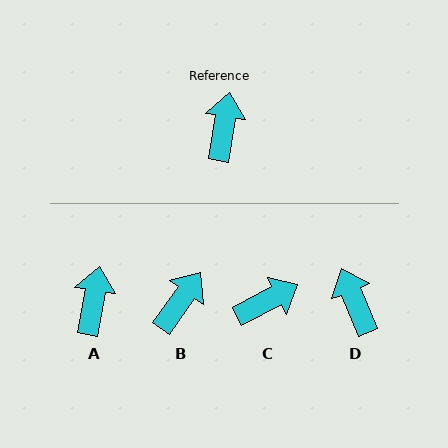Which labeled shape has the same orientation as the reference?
A.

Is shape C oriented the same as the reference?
No, it is off by about 53 degrees.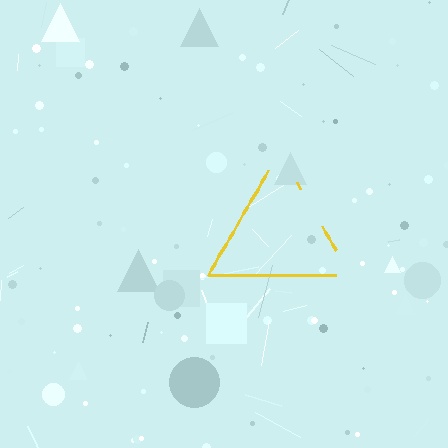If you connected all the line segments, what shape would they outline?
They would outline a triangle.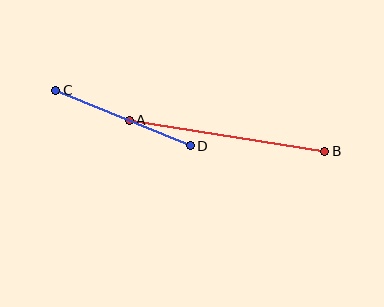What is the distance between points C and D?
The distance is approximately 145 pixels.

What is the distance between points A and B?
The distance is approximately 198 pixels.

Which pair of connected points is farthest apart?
Points A and B are farthest apart.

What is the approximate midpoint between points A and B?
The midpoint is at approximately (227, 136) pixels.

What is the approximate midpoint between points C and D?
The midpoint is at approximately (123, 118) pixels.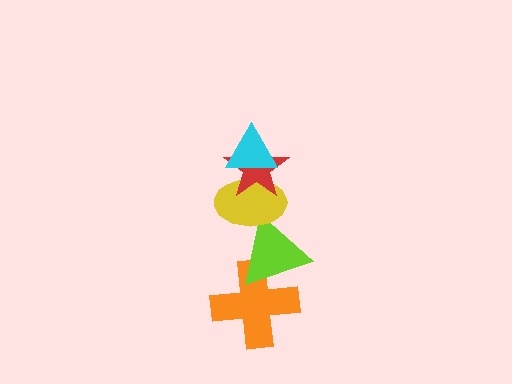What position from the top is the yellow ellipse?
The yellow ellipse is 3rd from the top.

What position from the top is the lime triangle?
The lime triangle is 4th from the top.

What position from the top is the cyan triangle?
The cyan triangle is 1st from the top.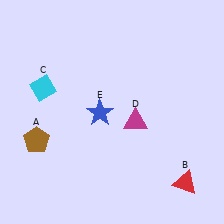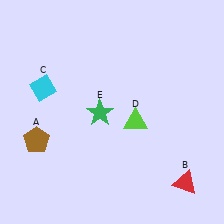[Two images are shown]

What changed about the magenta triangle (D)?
In Image 1, D is magenta. In Image 2, it changed to lime.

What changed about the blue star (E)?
In Image 1, E is blue. In Image 2, it changed to green.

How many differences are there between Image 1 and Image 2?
There are 2 differences between the two images.